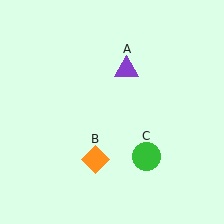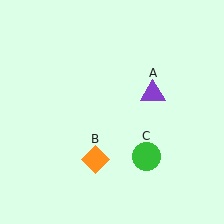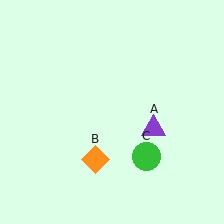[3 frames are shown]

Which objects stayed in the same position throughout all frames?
Orange diamond (object B) and green circle (object C) remained stationary.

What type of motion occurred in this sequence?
The purple triangle (object A) rotated clockwise around the center of the scene.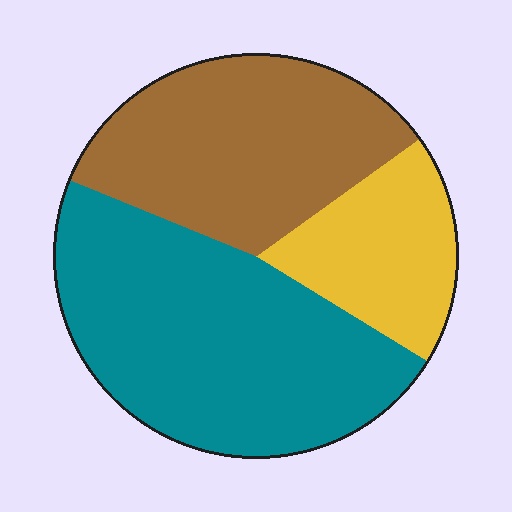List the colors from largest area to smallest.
From largest to smallest: teal, brown, yellow.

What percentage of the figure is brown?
Brown covers about 35% of the figure.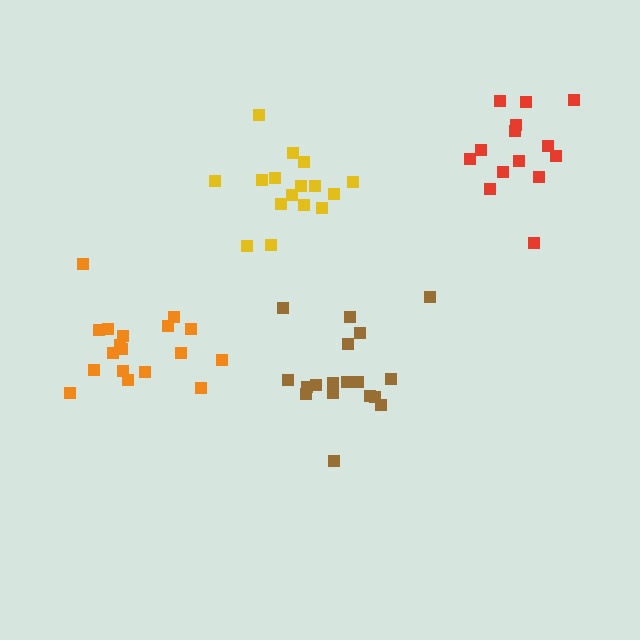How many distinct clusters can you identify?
There are 4 distinct clusters.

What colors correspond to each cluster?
The clusters are colored: brown, orange, yellow, red.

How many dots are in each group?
Group 1: 18 dots, Group 2: 18 dots, Group 3: 16 dots, Group 4: 14 dots (66 total).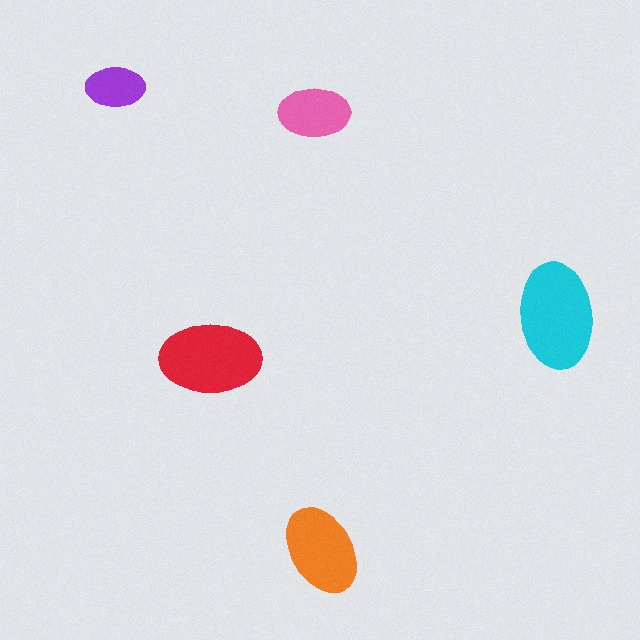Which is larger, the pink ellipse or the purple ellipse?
The pink one.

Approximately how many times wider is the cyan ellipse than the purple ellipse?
About 2 times wider.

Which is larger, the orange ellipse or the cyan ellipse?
The cyan one.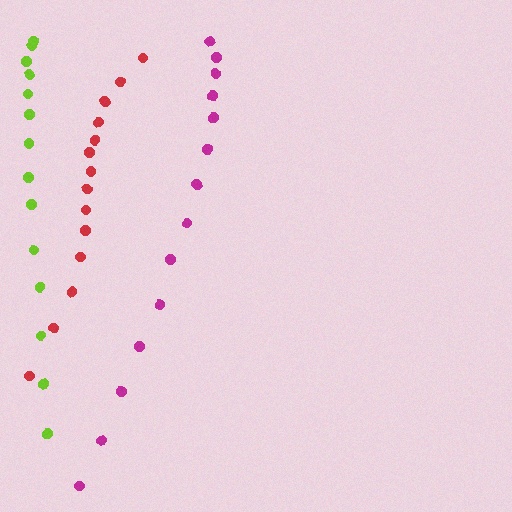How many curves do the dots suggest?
There are 3 distinct paths.